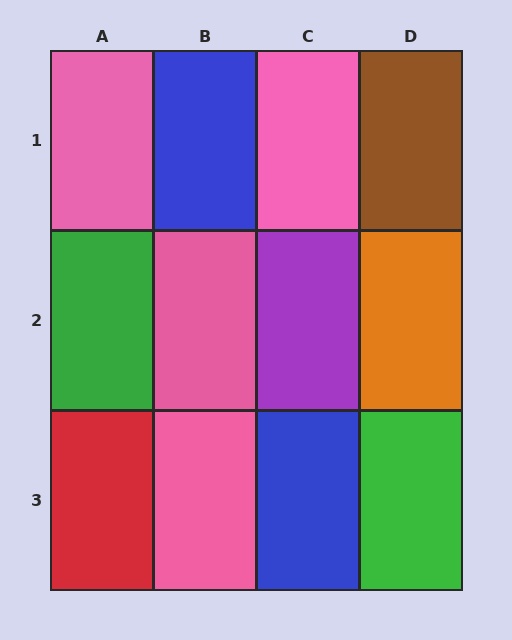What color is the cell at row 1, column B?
Blue.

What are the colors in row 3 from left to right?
Red, pink, blue, green.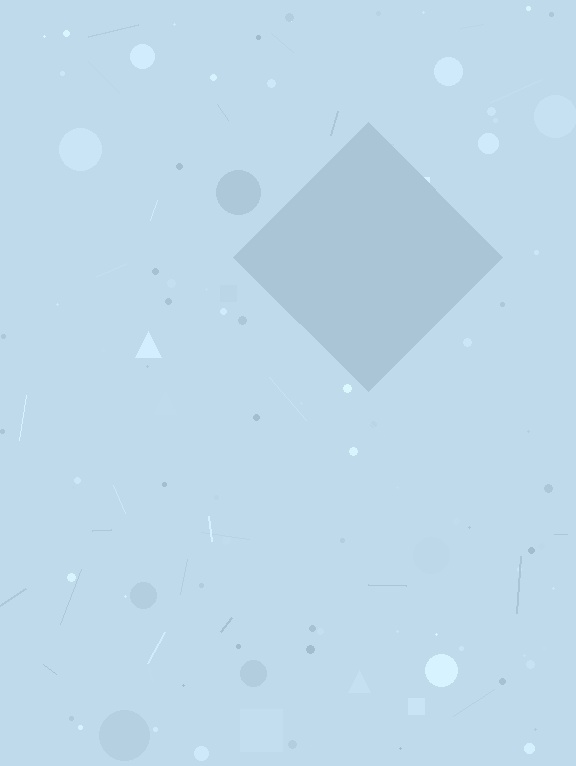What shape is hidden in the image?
A diamond is hidden in the image.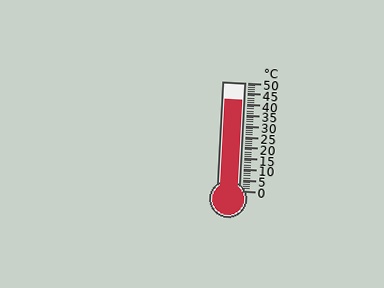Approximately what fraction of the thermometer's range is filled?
The thermometer is filled to approximately 85% of its range.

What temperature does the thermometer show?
The thermometer shows approximately 42°C.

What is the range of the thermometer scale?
The thermometer scale ranges from 0°C to 50°C.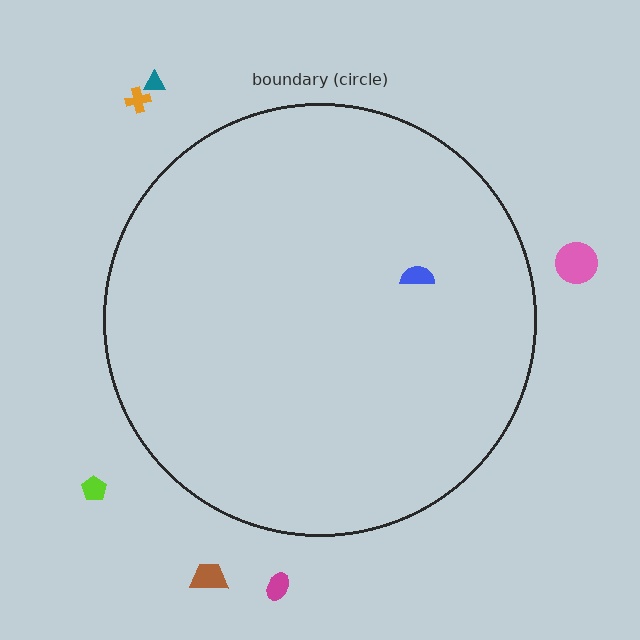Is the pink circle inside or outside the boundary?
Outside.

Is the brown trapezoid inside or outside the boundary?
Outside.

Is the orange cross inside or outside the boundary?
Outside.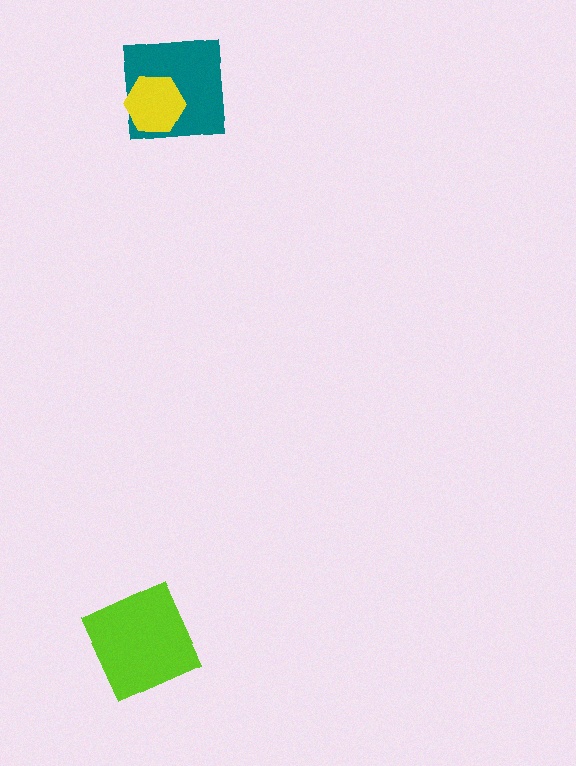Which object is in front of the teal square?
The yellow hexagon is in front of the teal square.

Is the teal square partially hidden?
Yes, it is partially covered by another shape.